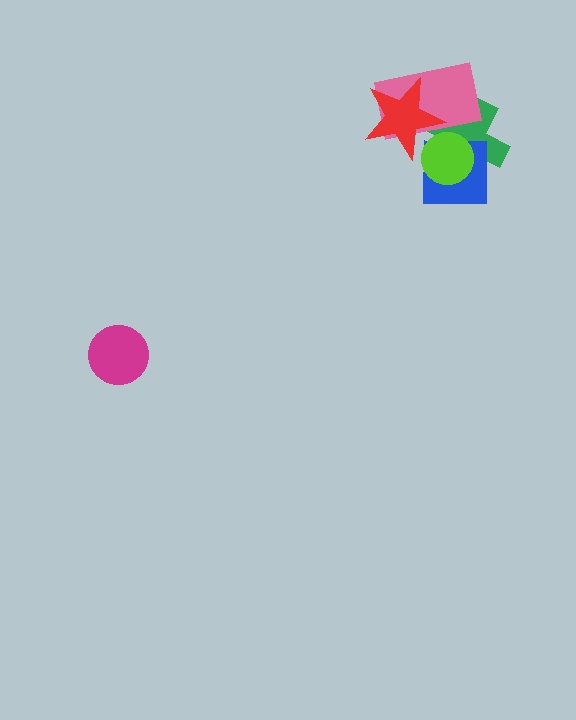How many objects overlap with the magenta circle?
0 objects overlap with the magenta circle.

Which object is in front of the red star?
The lime circle is in front of the red star.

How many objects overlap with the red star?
3 objects overlap with the red star.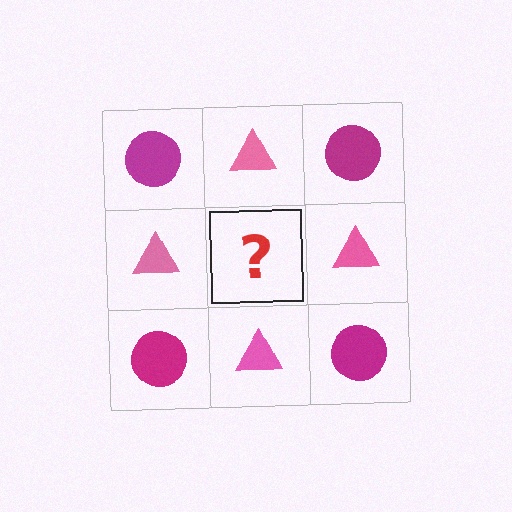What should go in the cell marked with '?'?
The missing cell should contain a magenta circle.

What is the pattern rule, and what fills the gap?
The rule is that it alternates magenta circle and pink triangle in a checkerboard pattern. The gap should be filled with a magenta circle.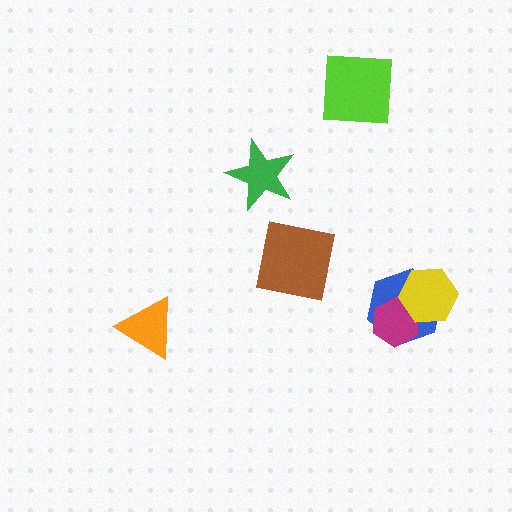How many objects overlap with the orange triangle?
0 objects overlap with the orange triangle.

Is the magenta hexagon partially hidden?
Yes, it is partially covered by another shape.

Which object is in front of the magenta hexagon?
The yellow hexagon is in front of the magenta hexagon.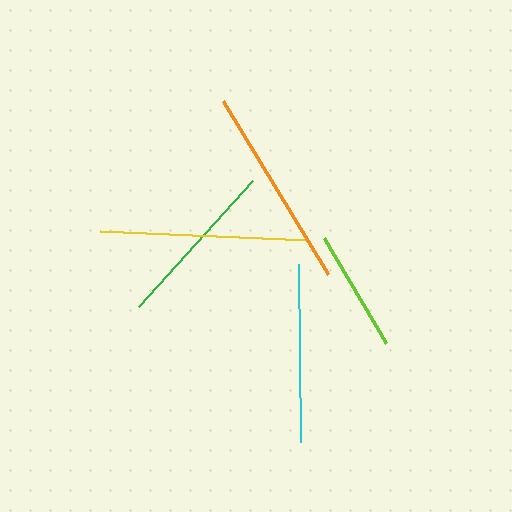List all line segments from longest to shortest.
From longest to shortest: yellow, orange, cyan, green, lime.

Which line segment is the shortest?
The lime line is the shortest at approximately 122 pixels.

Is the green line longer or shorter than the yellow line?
The yellow line is longer than the green line.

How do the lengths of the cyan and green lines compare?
The cyan and green lines are approximately the same length.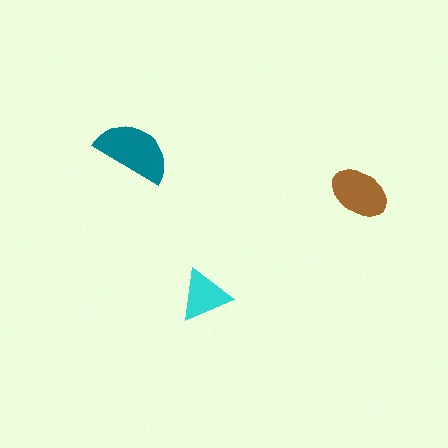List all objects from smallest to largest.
The cyan triangle, the brown ellipse, the teal semicircle.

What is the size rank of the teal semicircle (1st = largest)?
1st.